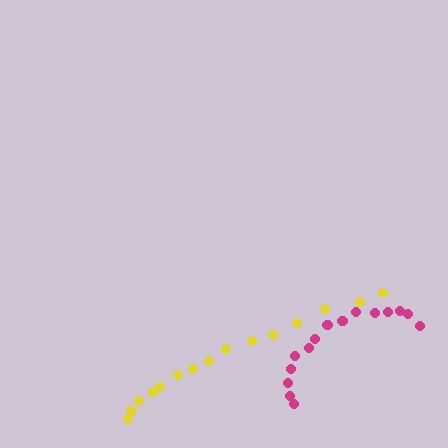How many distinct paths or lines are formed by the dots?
There are 2 distinct paths.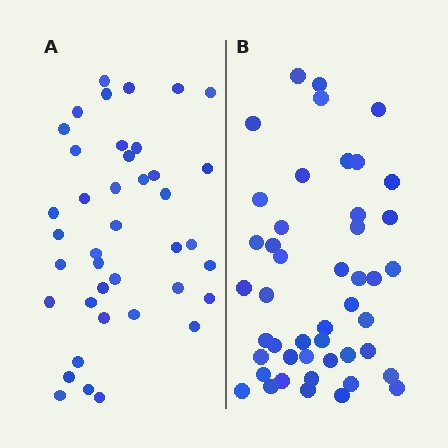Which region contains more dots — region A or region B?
Region B (the right region) has more dots.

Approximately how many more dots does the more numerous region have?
Region B has about 6 more dots than region A.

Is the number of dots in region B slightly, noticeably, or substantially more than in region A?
Region B has only slightly more — the two regions are fairly close. The ratio is roughly 1.1 to 1.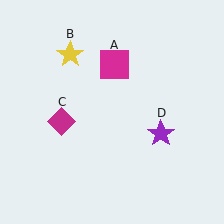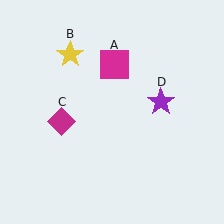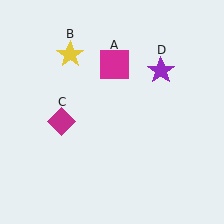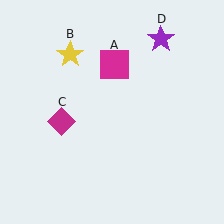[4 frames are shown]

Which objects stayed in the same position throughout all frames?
Magenta square (object A) and yellow star (object B) and magenta diamond (object C) remained stationary.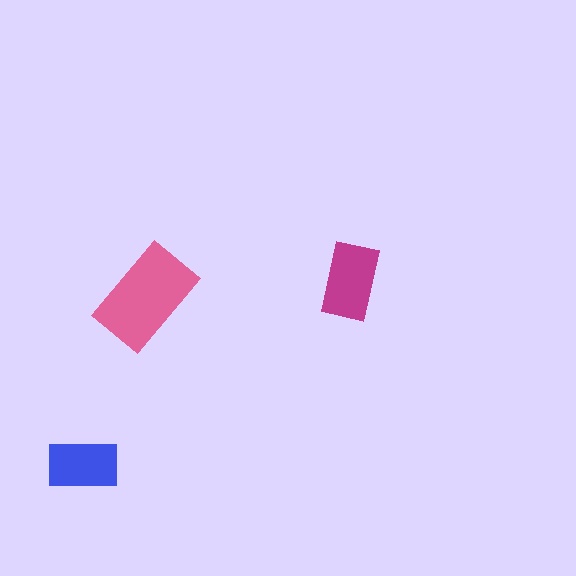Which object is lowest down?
The blue rectangle is bottommost.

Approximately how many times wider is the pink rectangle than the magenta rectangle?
About 1.5 times wider.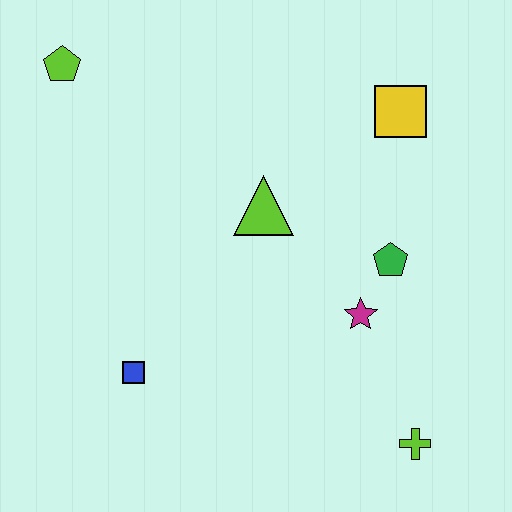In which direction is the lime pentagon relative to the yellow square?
The lime pentagon is to the left of the yellow square.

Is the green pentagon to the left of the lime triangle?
No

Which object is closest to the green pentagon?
The magenta star is closest to the green pentagon.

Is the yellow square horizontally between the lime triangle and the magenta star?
No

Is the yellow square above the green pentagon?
Yes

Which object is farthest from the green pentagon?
The lime pentagon is farthest from the green pentagon.